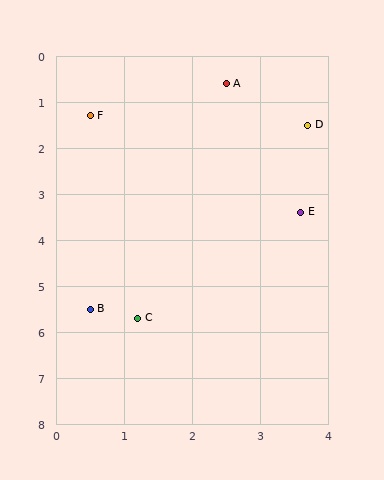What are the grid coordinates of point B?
Point B is at approximately (0.5, 5.5).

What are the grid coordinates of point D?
Point D is at approximately (3.7, 1.5).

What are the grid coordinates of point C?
Point C is at approximately (1.2, 5.7).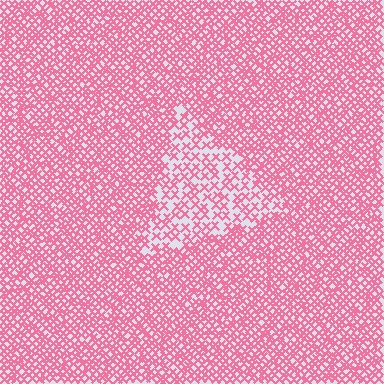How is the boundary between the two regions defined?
The boundary is defined by a change in element density (approximately 2.0x ratio). All elements are the same color, size, and shape.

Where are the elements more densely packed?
The elements are more densely packed outside the triangle boundary.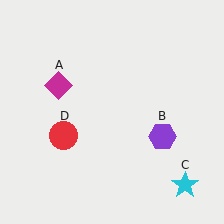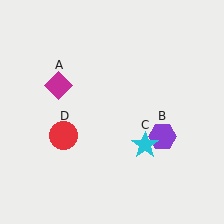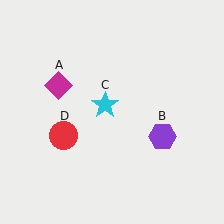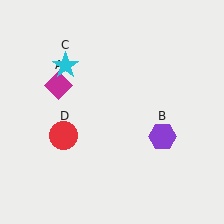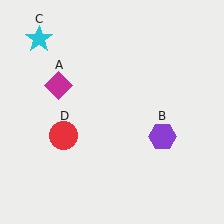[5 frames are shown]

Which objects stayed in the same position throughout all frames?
Magenta diamond (object A) and purple hexagon (object B) and red circle (object D) remained stationary.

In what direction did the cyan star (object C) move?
The cyan star (object C) moved up and to the left.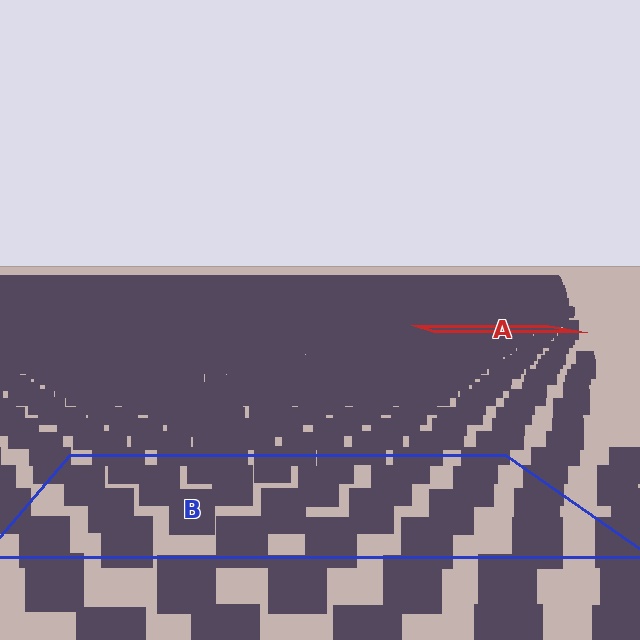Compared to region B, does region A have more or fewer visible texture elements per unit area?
Region A has more texture elements per unit area — they are packed more densely because it is farther away.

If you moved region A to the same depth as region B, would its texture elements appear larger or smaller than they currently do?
They would appear larger. At a closer depth, the same texture elements are projected at a bigger on-screen size.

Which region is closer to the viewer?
Region B is closer. The texture elements there are larger and more spread out.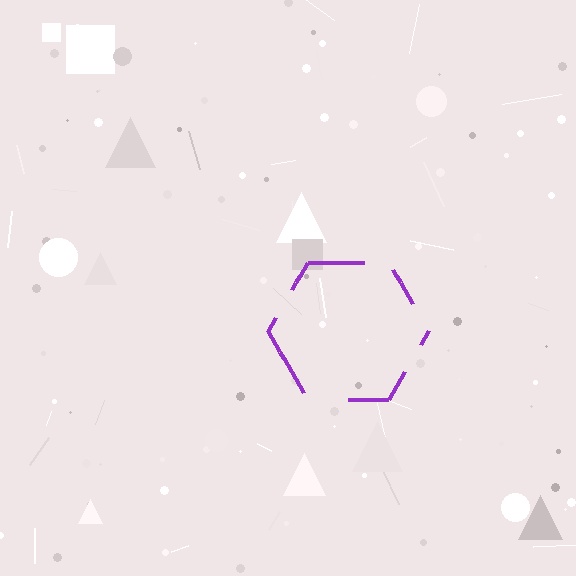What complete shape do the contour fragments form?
The contour fragments form a hexagon.